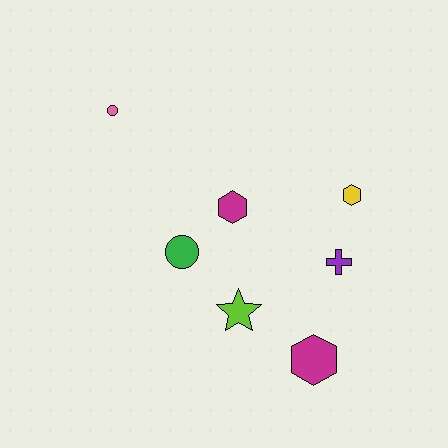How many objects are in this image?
There are 7 objects.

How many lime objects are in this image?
There is 1 lime object.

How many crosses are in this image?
There is 1 cross.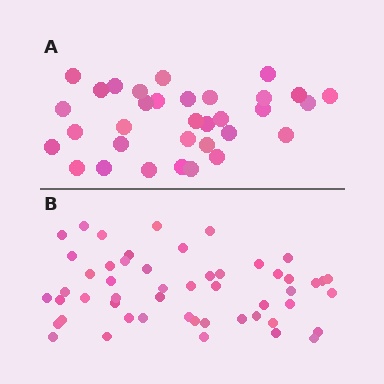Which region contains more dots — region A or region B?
Region B (the bottom region) has more dots.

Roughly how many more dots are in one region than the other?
Region B has approximately 20 more dots than region A.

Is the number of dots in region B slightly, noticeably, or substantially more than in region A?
Region B has substantially more. The ratio is roughly 1.6 to 1.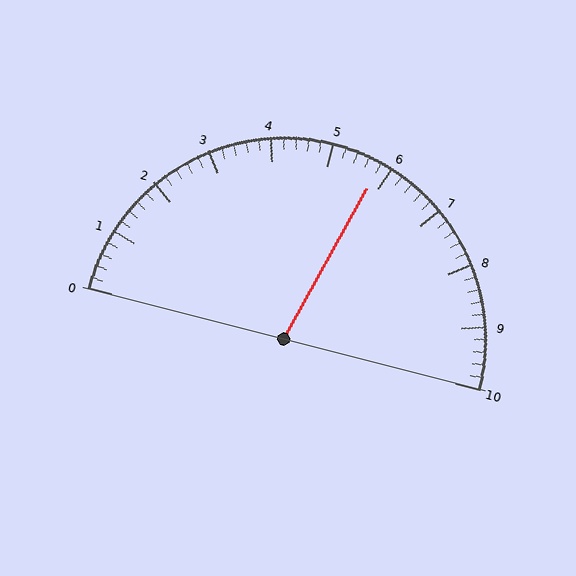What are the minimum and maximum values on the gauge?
The gauge ranges from 0 to 10.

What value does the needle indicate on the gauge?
The needle indicates approximately 5.8.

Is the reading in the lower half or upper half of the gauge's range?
The reading is in the upper half of the range (0 to 10).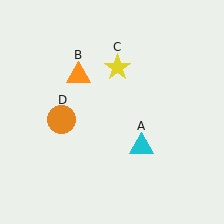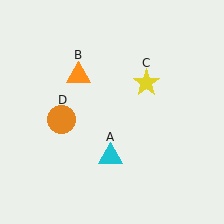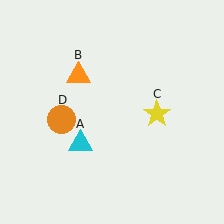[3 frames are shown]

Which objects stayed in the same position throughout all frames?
Orange triangle (object B) and orange circle (object D) remained stationary.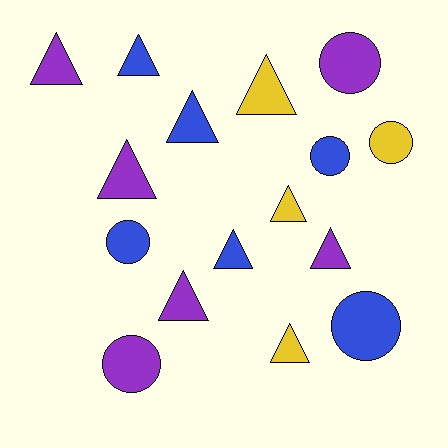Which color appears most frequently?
Purple, with 6 objects.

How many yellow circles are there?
There is 1 yellow circle.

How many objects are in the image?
There are 16 objects.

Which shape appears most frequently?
Triangle, with 10 objects.